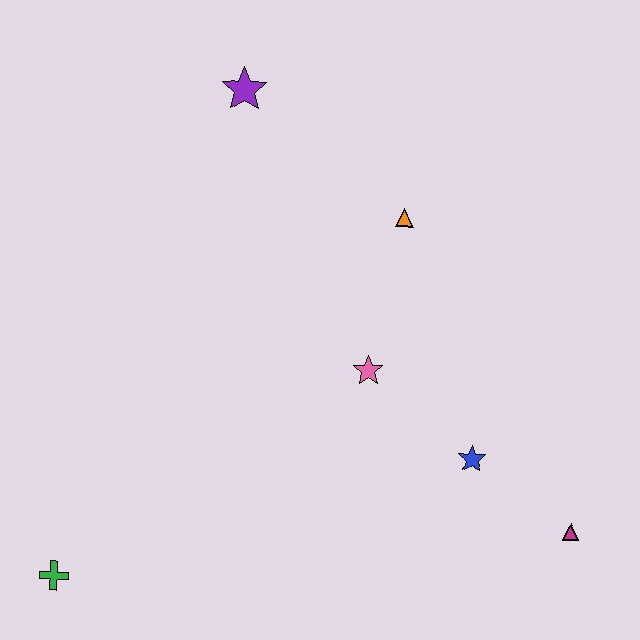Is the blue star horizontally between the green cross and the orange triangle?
No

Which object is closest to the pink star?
The blue star is closest to the pink star.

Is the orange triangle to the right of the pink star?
Yes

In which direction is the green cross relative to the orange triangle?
The green cross is below the orange triangle.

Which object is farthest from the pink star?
The green cross is farthest from the pink star.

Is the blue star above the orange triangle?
No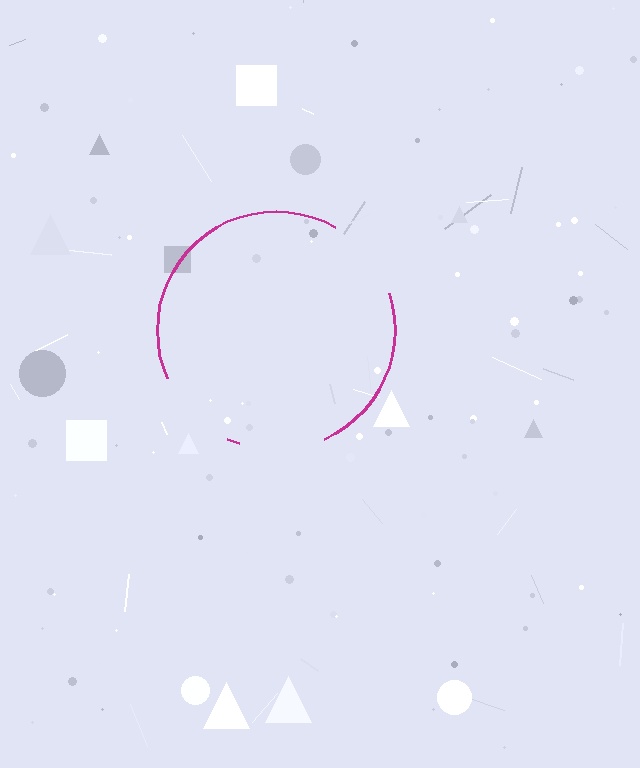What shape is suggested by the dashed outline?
The dashed outline suggests a circle.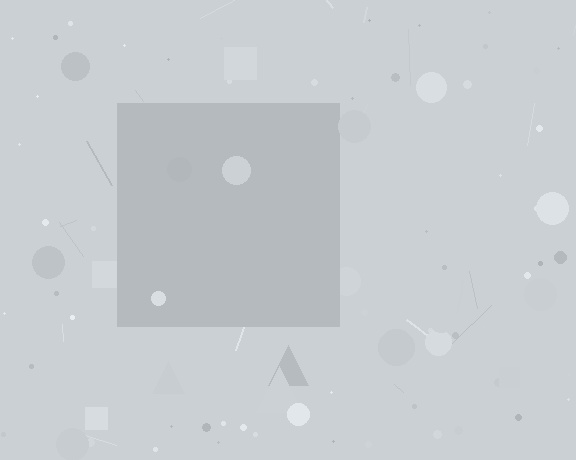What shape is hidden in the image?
A square is hidden in the image.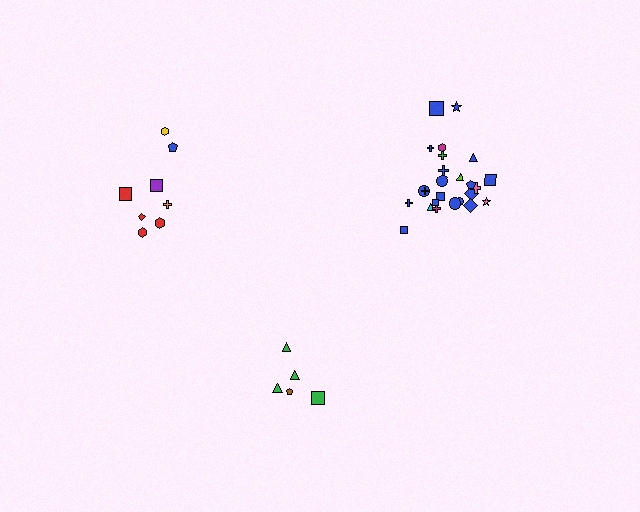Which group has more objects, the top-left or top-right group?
The top-right group.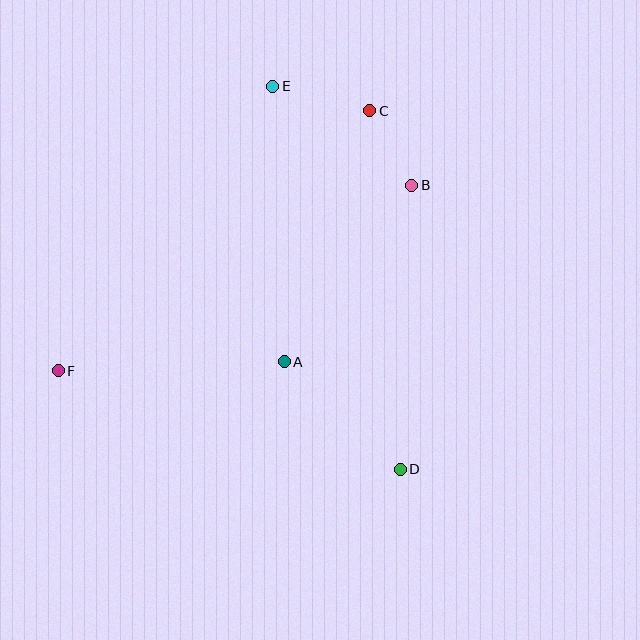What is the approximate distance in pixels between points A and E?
The distance between A and E is approximately 275 pixels.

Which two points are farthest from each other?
Points C and F are farthest from each other.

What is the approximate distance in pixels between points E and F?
The distance between E and F is approximately 356 pixels.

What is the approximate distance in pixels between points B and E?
The distance between B and E is approximately 171 pixels.